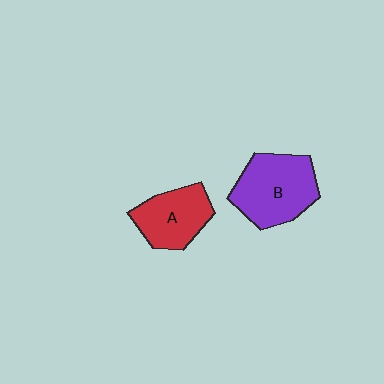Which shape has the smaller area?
Shape A (red).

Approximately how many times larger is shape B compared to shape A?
Approximately 1.3 times.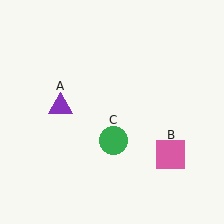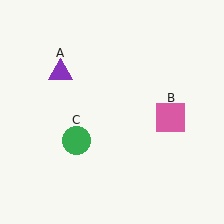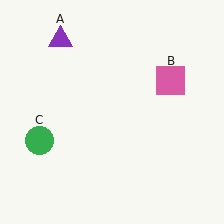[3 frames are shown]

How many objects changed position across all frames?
3 objects changed position: purple triangle (object A), pink square (object B), green circle (object C).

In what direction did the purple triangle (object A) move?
The purple triangle (object A) moved up.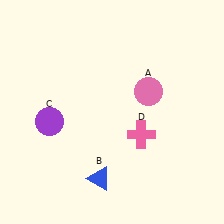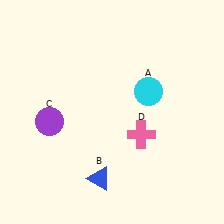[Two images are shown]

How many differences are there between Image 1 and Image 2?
There is 1 difference between the two images.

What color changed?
The circle (A) changed from pink in Image 1 to cyan in Image 2.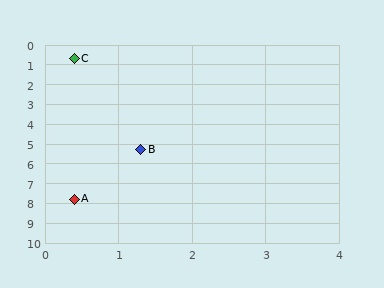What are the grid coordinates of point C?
Point C is at approximately (0.4, 0.7).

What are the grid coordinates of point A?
Point A is at approximately (0.4, 7.8).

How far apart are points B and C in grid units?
Points B and C are about 4.7 grid units apart.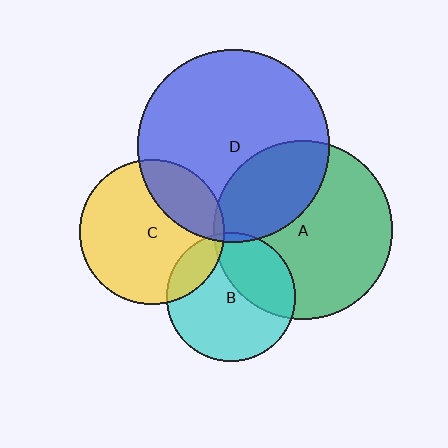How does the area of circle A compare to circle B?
Approximately 1.9 times.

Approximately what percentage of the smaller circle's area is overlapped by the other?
Approximately 35%.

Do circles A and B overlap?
Yes.